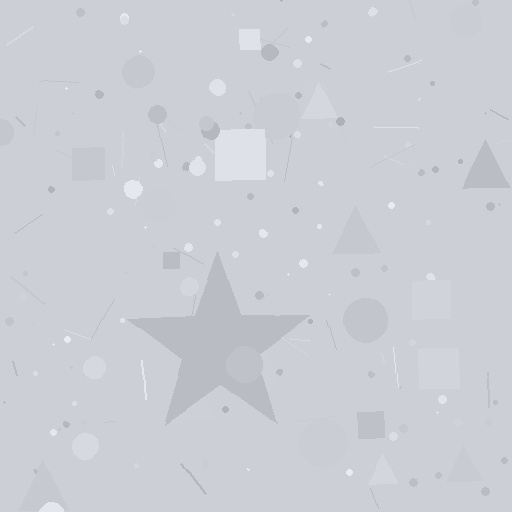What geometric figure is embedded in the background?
A star is embedded in the background.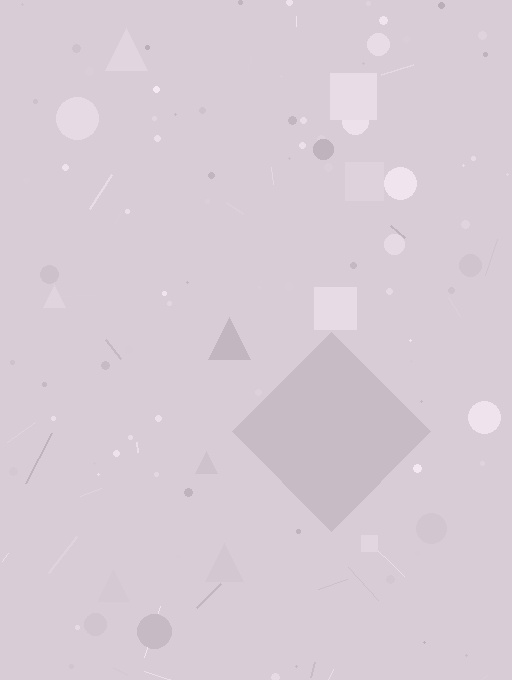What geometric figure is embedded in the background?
A diamond is embedded in the background.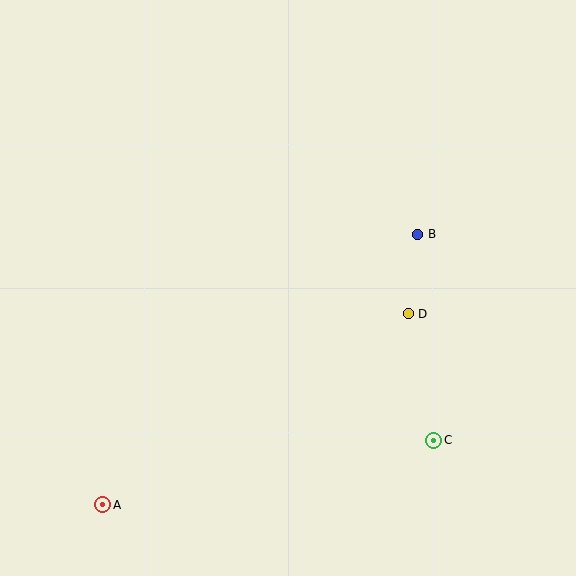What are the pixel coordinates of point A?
Point A is at (103, 505).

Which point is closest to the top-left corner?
Point B is closest to the top-left corner.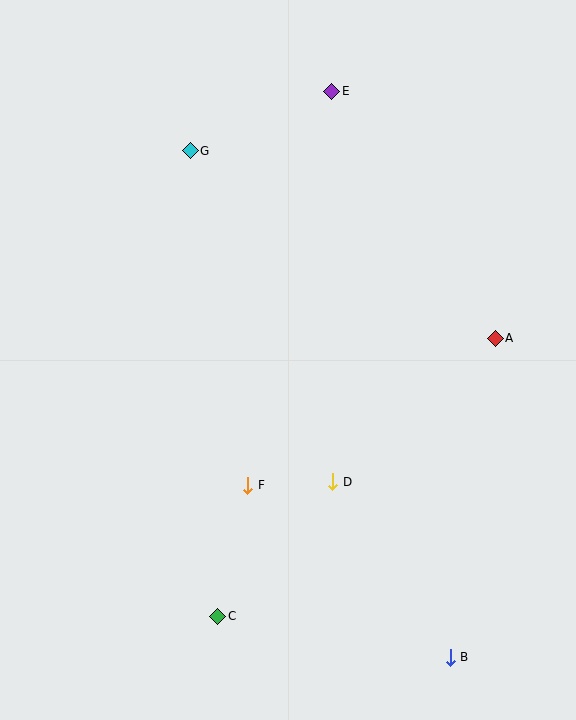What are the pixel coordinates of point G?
Point G is at (190, 151).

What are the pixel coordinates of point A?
Point A is at (495, 338).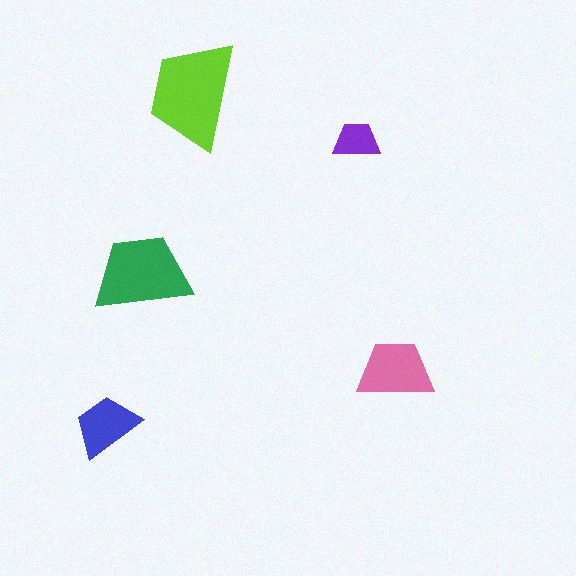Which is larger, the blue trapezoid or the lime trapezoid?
The lime one.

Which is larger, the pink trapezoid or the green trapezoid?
The green one.